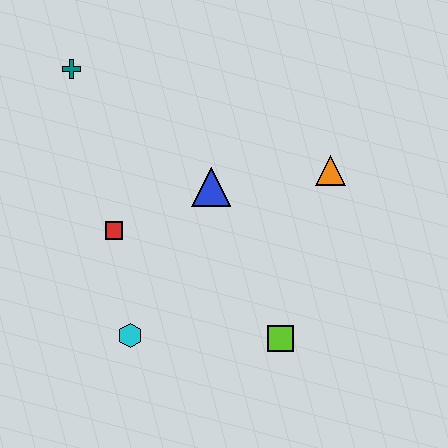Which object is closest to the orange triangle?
The blue triangle is closest to the orange triangle.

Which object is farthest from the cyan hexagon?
The teal cross is farthest from the cyan hexagon.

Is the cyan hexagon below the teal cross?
Yes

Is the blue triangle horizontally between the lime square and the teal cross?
Yes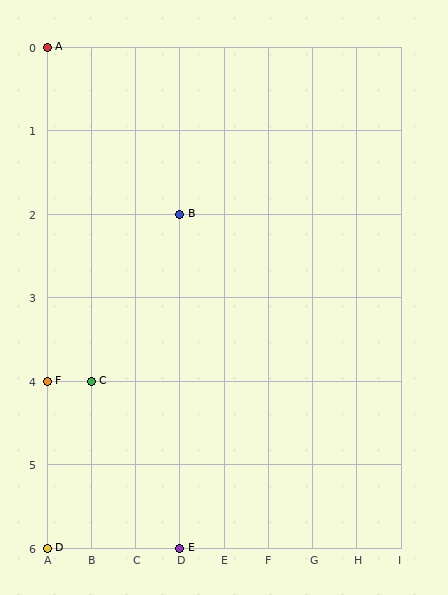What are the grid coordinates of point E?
Point E is at grid coordinates (D, 6).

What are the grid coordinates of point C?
Point C is at grid coordinates (B, 4).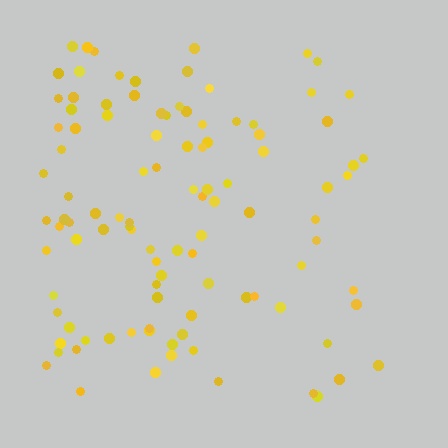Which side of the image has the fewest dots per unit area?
The right.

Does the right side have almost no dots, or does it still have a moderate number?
Still a moderate number, just noticeably fewer than the left.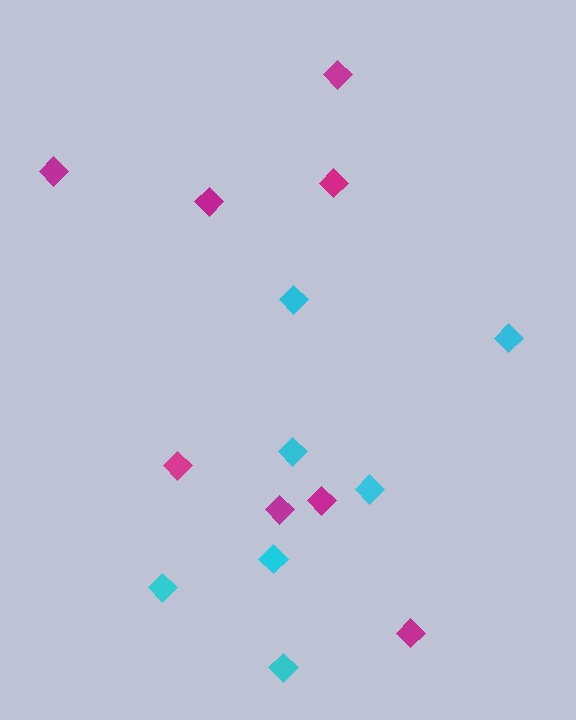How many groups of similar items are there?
There are 2 groups: one group of magenta diamonds (8) and one group of cyan diamonds (7).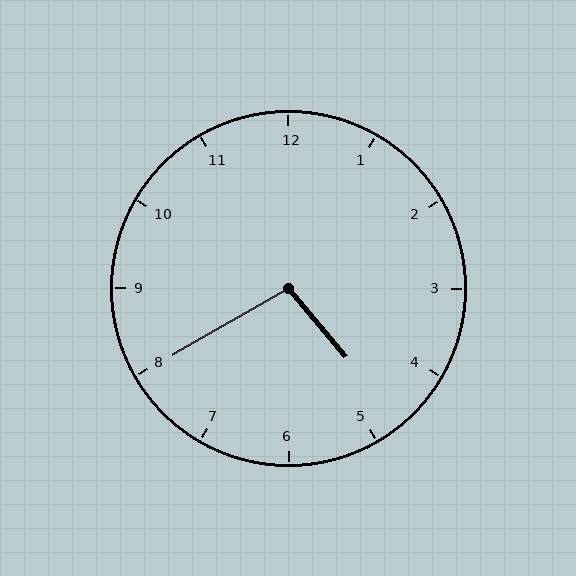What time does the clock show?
4:40.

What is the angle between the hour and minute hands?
Approximately 100 degrees.